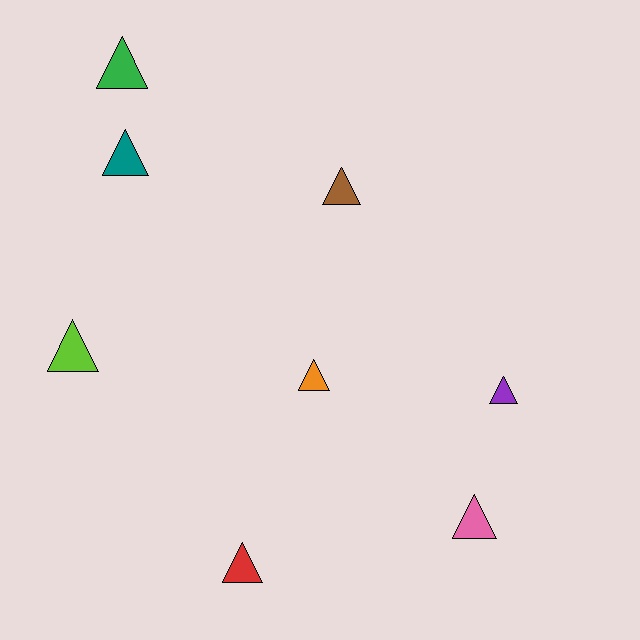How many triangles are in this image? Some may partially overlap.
There are 8 triangles.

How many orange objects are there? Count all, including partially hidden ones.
There is 1 orange object.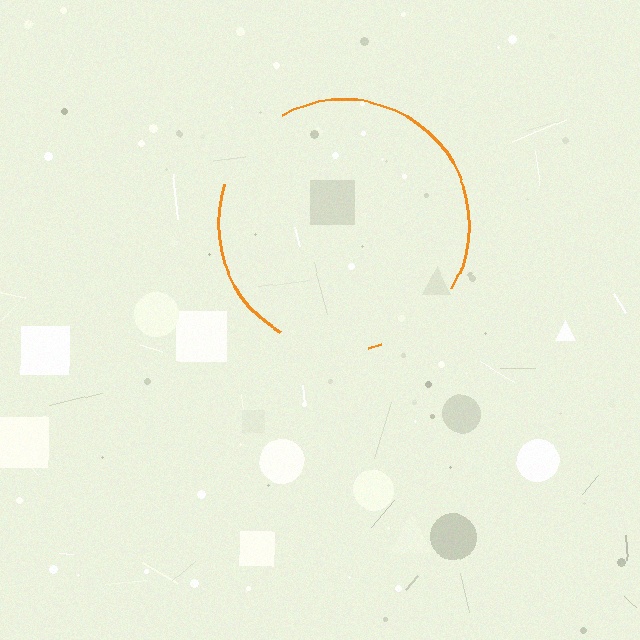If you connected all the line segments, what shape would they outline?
They would outline a circle.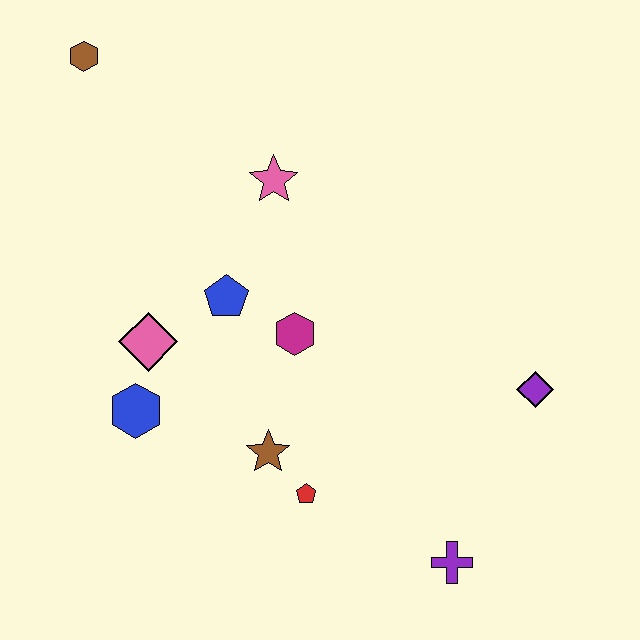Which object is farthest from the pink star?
The purple cross is farthest from the pink star.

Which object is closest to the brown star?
The red pentagon is closest to the brown star.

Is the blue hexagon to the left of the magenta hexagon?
Yes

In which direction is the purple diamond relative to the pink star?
The purple diamond is to the right of the pink star.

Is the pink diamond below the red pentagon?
No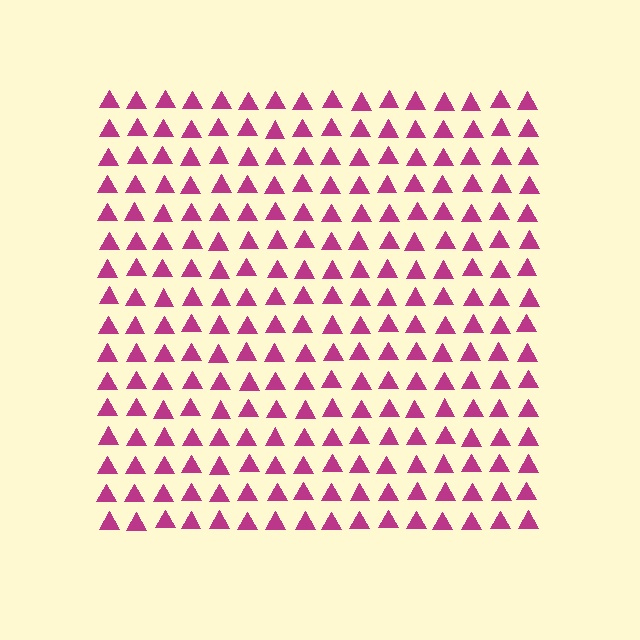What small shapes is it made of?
It is made of small triangles.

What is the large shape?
The large shape is a square.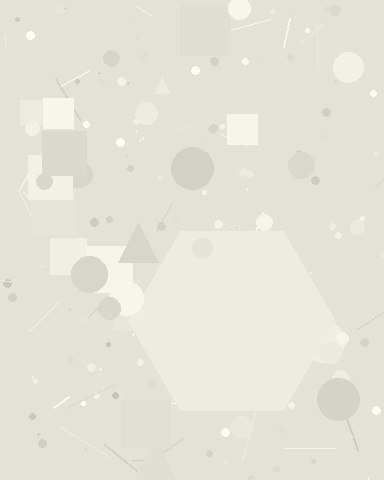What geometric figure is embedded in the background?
A hexagon is embedded in the background.